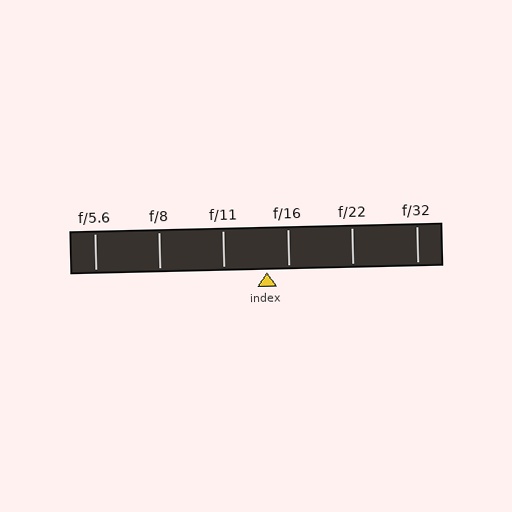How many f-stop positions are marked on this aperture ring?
There are 6 f-stop positions marked.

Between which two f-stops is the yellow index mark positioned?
The index mark is between f/11 and f/16.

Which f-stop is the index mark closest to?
The index mark is closest to f/16.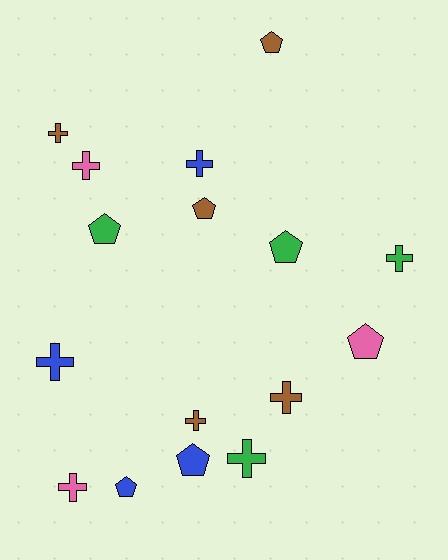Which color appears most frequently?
Brown, with 5 objects.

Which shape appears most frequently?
Cross, with 9 objects.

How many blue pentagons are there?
There are 2 blue pentagons.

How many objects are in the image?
There are 16 objects.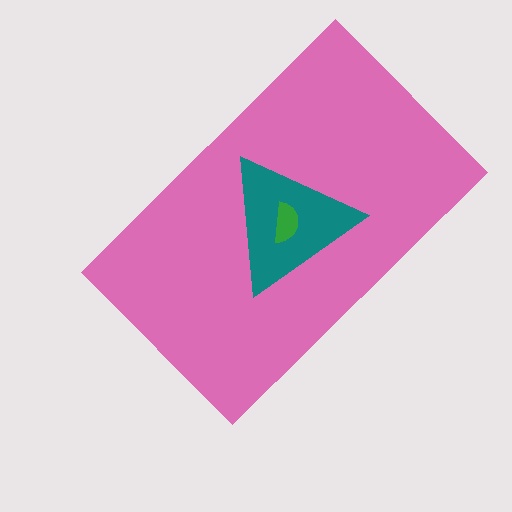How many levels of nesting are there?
3.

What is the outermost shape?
The pink rectangle.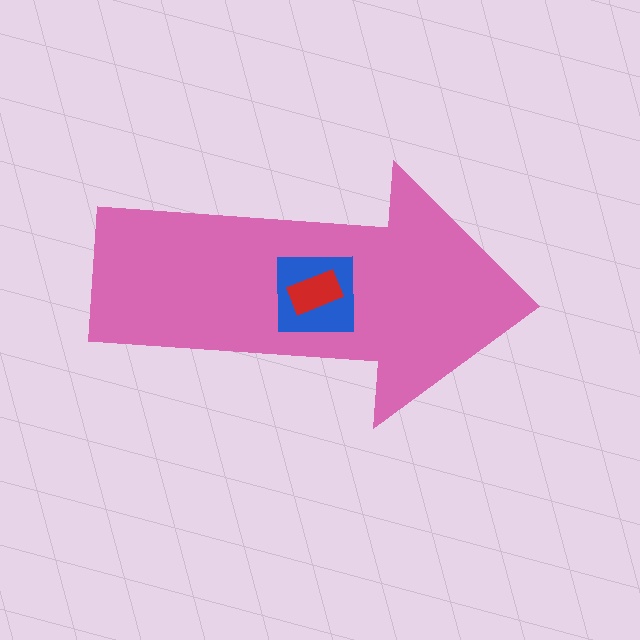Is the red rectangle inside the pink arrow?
Yes.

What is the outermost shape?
The pink arrow.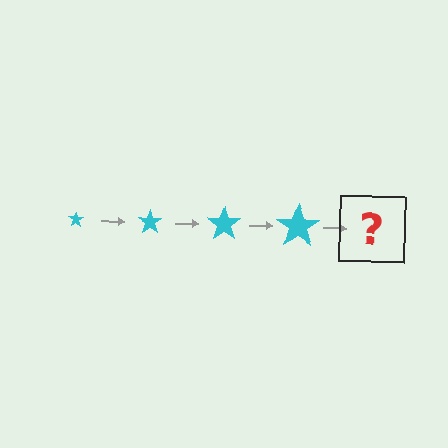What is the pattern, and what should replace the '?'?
The pattern is that the star gets progressively larger each step. The '?' should be a cyan star, larger than the previous one.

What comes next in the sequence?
The next element should be a cyan star, larger than the previous one.